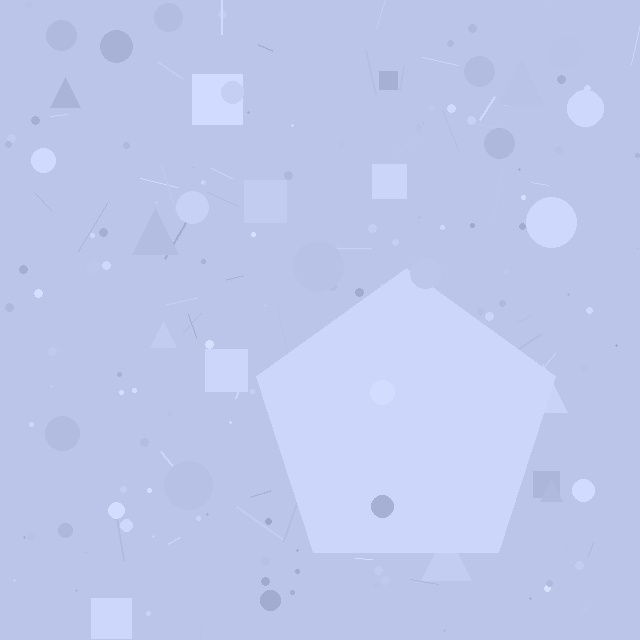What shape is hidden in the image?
A pentagon is hidden in the image.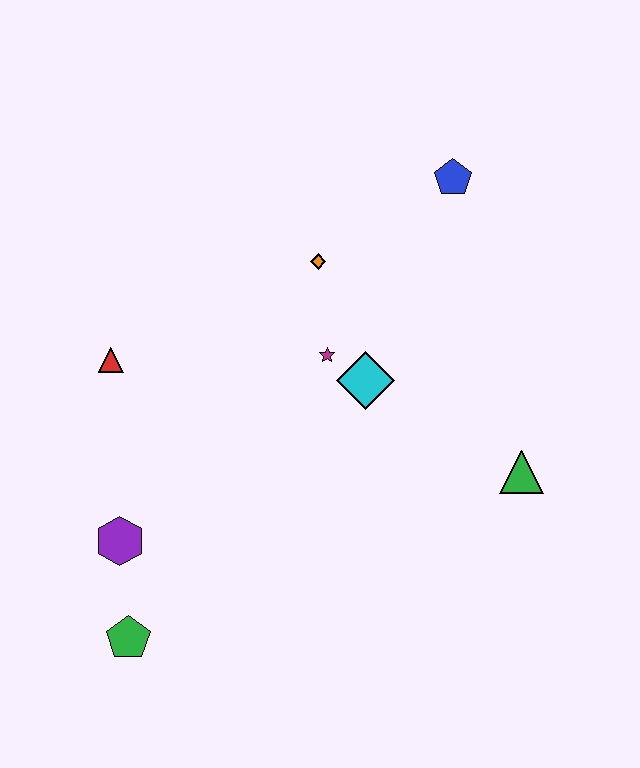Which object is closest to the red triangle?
The purple hexagon is closest to the red triangle.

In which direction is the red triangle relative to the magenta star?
The red triangle is to the left of the magenta star.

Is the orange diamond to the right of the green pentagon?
Yes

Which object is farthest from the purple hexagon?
The blue pentagon is farthest from the purple hexagon.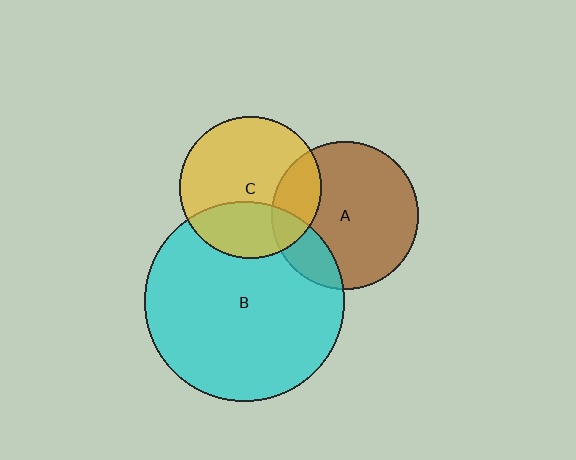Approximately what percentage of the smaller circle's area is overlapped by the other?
Approximately 20%.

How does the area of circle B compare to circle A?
Approximately 1.8 times.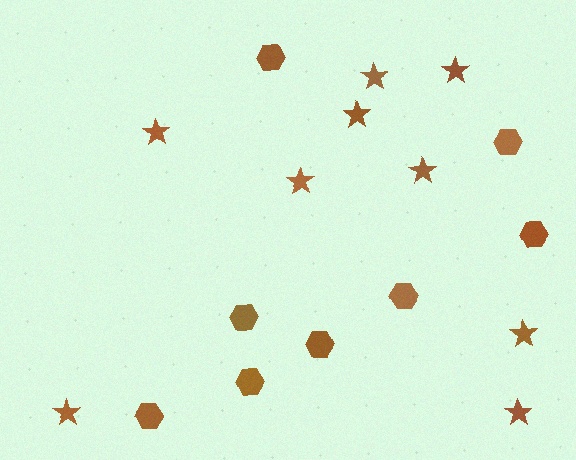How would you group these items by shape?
There are 2 groups: one group of stars (9) and one group of hexagons (8).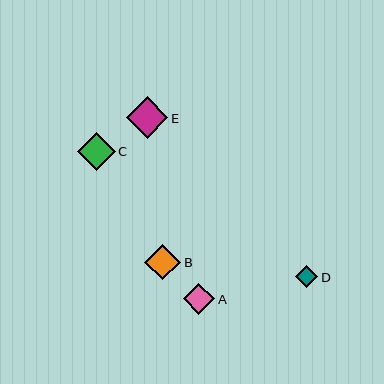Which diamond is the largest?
Diamond E is the largest with a size of approximately 41 pixels.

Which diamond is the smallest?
Diamond D is the smallest with a size of approximately 23 pixels.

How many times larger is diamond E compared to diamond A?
Diamond E is approximately 1.3 times the size of diamond A.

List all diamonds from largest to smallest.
From largest to smallest: E, C, B, A, D.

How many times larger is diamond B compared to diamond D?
Diamond B is approximately 1.6 times the size of diamond D.